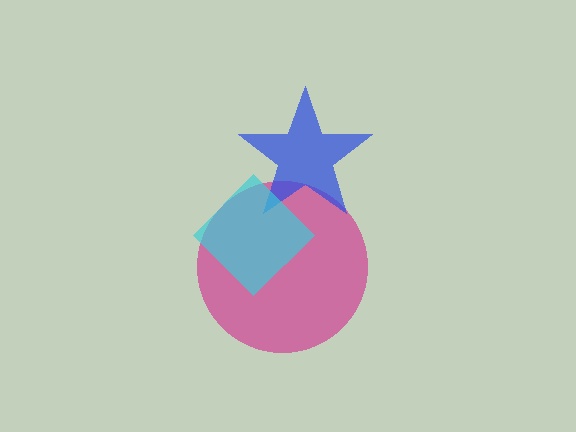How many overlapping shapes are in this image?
There are 3 overlapping shapes in the image.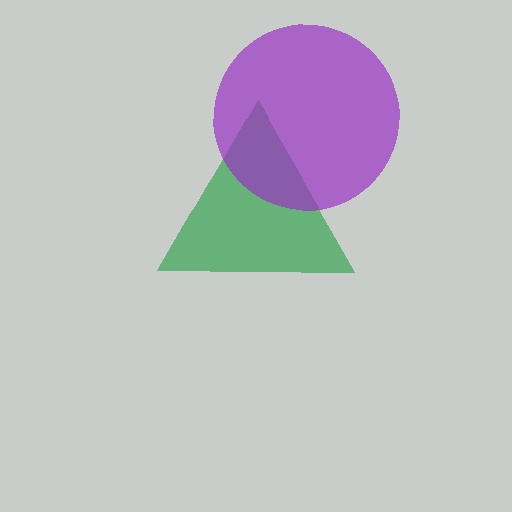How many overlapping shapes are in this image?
There are 2 overlapping shapes in the image.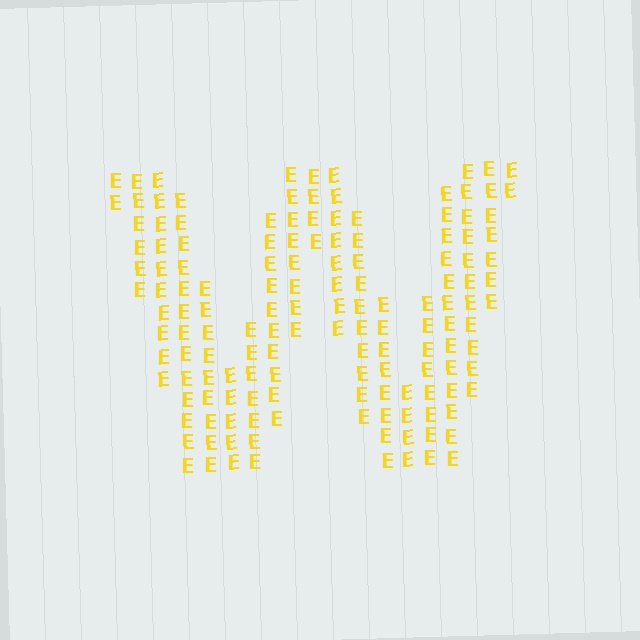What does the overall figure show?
The overall figure shows the letter W.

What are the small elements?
The small elements are letter E's.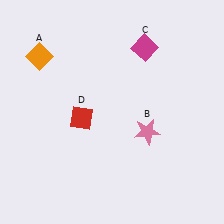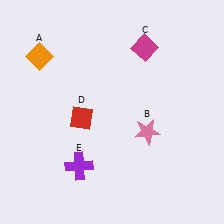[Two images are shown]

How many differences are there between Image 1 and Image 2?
There is 1 difference between the two images.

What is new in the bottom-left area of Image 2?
A purple cross (E) was added in the bottom-left area of Image 2.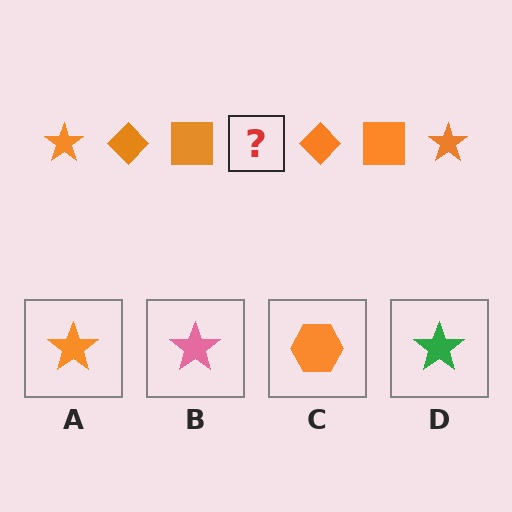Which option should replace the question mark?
Option A.